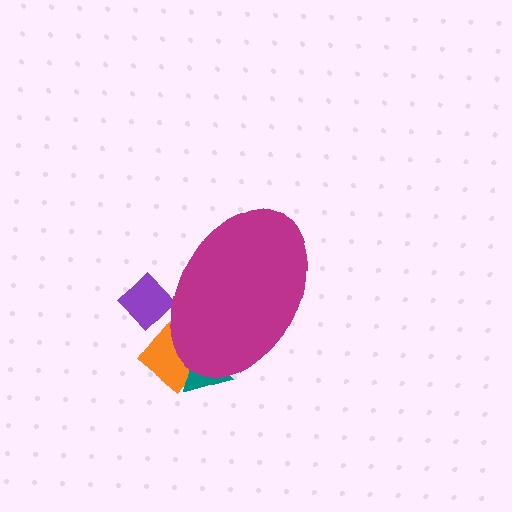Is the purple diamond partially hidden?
Yes, the purple diamond is partially hidden behind the magenta ellipse.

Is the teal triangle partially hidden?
Yes, the teal triangle is partially hidden behind the magenta ellipse.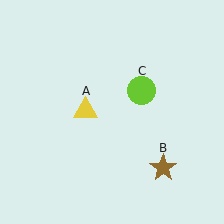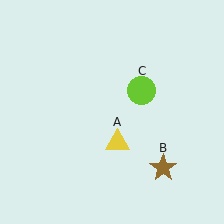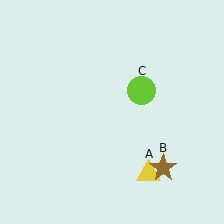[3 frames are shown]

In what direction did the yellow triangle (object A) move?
The yellow triangle (object A) moved down and to the right.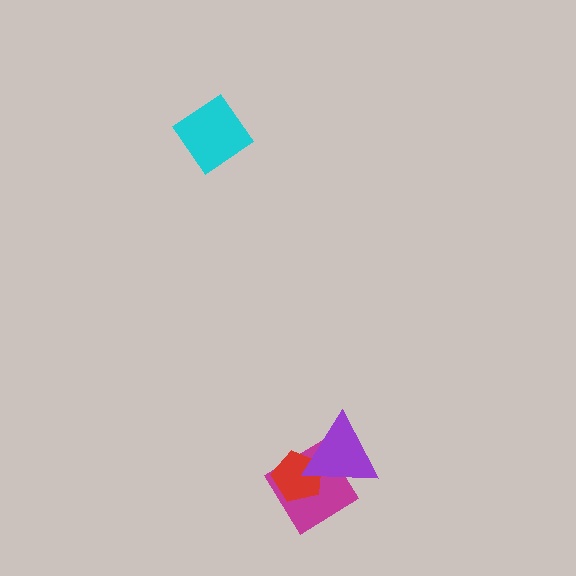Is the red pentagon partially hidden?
Yes, it is partially covered by another shape.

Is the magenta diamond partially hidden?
Yes, it is partially covered by another shape.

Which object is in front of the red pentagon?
The purple triangle is in front of the red pentagon.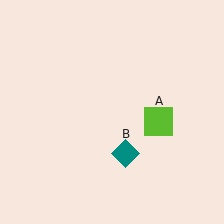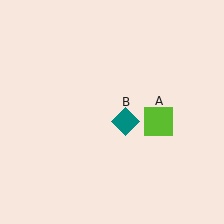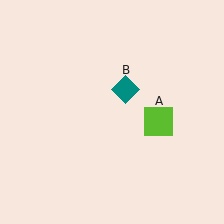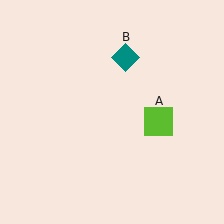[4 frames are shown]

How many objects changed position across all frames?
1 object changed position: teal diamond (object B).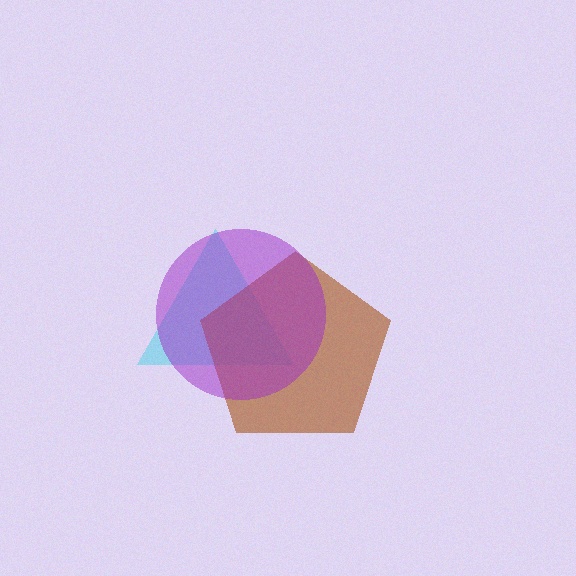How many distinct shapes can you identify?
There are 3 distinct shapes: a cyan triangle, a brown pentagon, a purple circle.